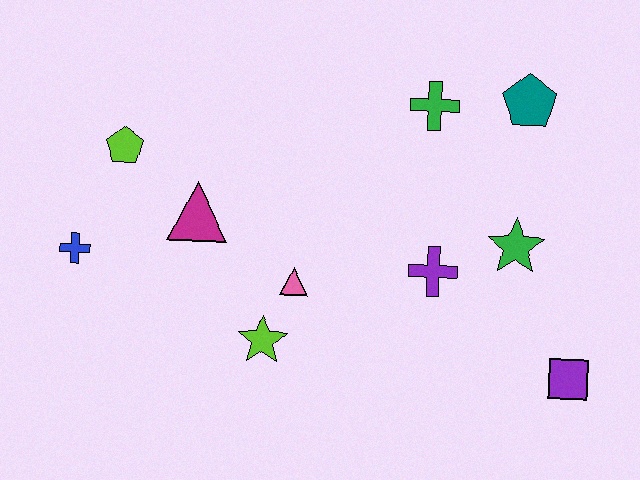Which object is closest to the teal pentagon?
The green cross is closest to the teal pentagon.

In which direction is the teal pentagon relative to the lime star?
The teal pentagon is to the right of the lime star.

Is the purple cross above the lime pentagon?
No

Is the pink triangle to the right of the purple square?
No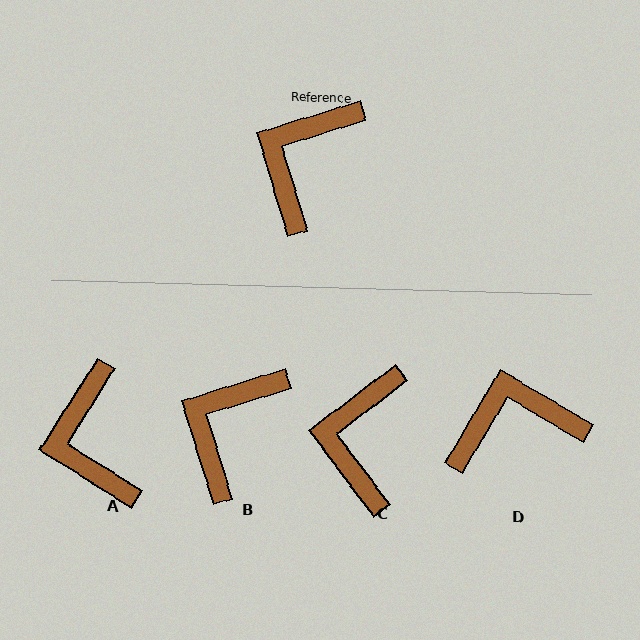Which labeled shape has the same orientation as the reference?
B.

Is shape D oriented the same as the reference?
No, it is off by about 48 degrees.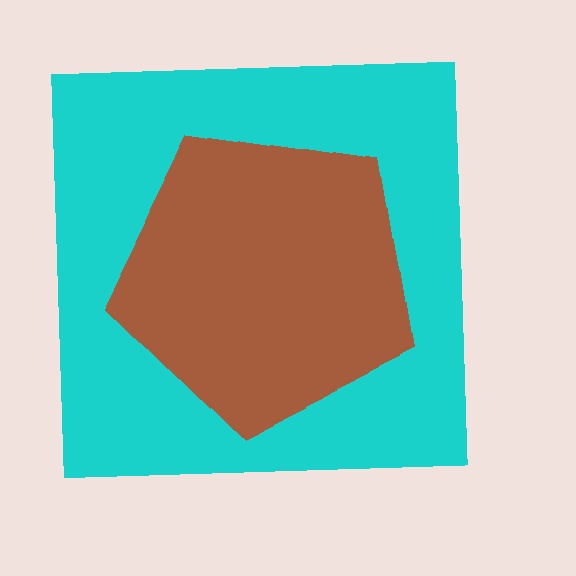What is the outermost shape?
The cyan square.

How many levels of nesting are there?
2.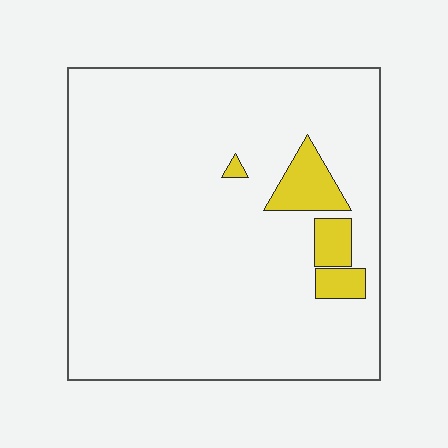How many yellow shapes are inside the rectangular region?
4.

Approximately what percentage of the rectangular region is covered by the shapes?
Approximately 5%.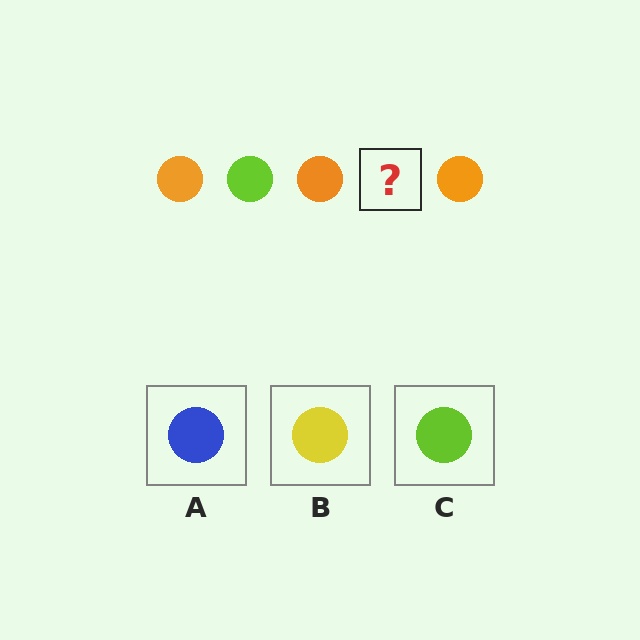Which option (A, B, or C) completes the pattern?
C.